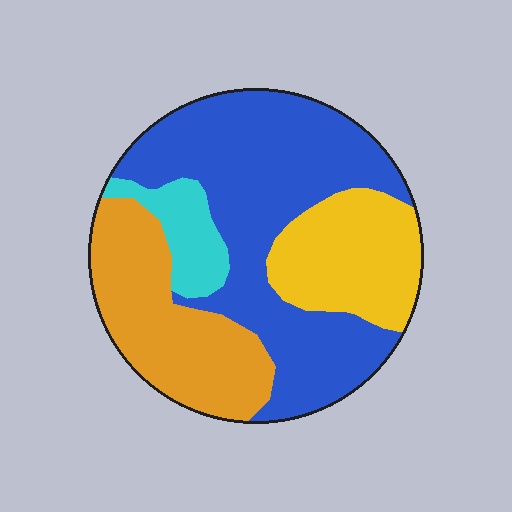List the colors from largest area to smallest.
From largest to smallest: blue, orange, yellow, cyan.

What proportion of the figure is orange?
Orange takes up less than a quarter of the figure.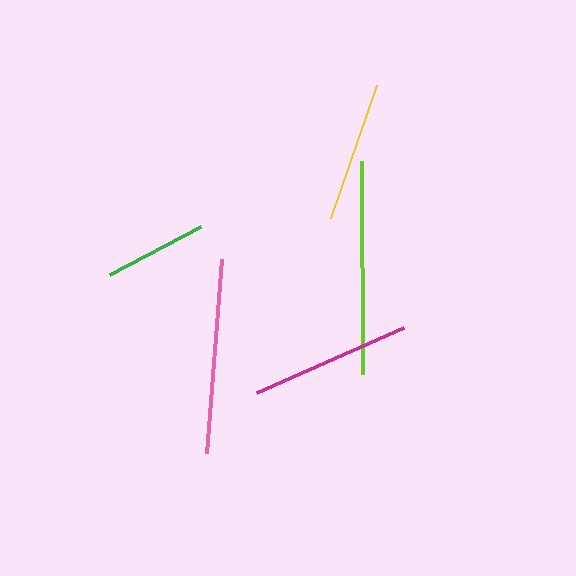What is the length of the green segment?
The green segment is approximately 102 pixels long.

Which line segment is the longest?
The lime line is the longest at approximately 213 pixels.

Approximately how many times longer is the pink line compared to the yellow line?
The pink line is approximately 1.4 times the length of the yellow line.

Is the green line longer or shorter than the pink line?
The pink line is longer than the green line.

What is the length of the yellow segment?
The yellow segment is approximately 141 pixels long.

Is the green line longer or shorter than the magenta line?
The magenta line is longer than the green line.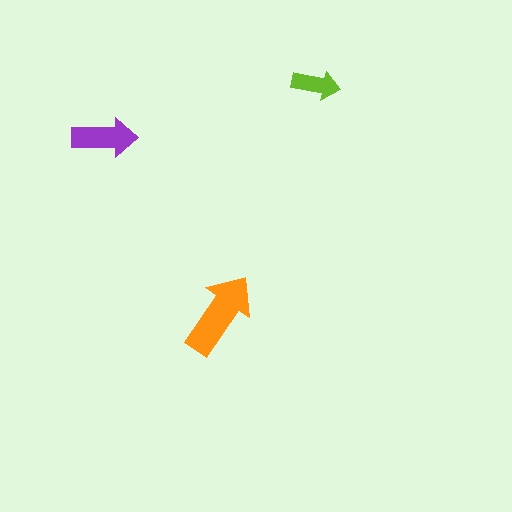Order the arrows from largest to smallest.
the orange one, the purple one, the lime one.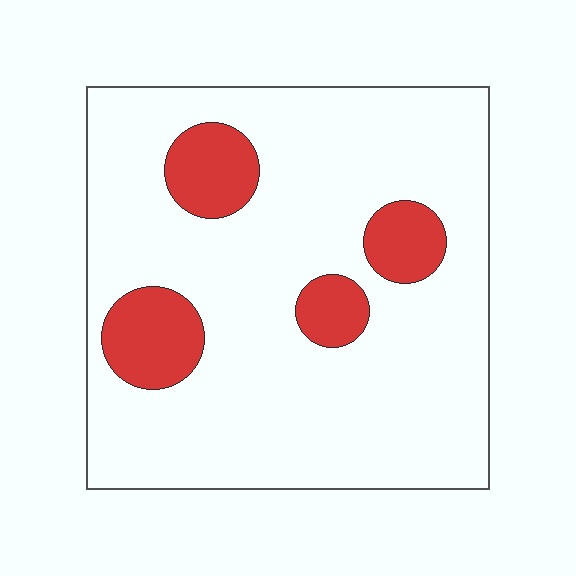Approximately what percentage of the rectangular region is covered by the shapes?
Approximately 15%.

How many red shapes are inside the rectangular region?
4.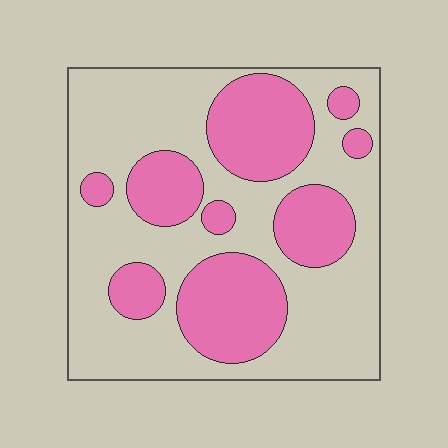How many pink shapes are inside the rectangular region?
9.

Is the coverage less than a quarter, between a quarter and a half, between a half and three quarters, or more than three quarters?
Between a quarter and a half.